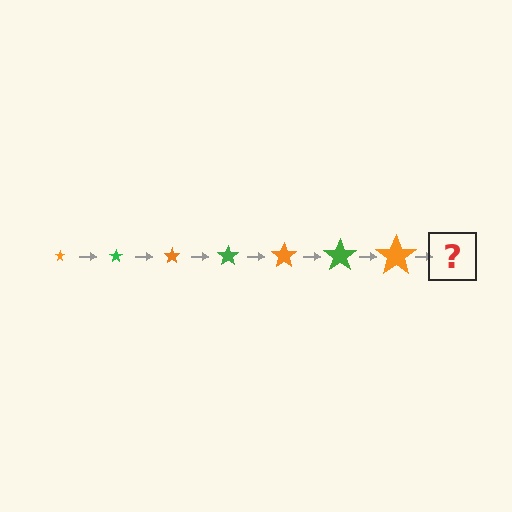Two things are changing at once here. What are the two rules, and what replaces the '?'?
The two rules are that the star grows larger each step and the color cycles through orange and green. The '?' should be a green star, larger than the previous one.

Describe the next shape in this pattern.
It should be a green star, larger than the previous one.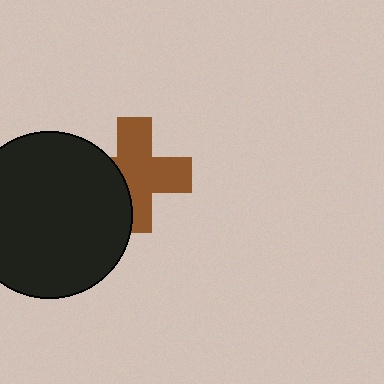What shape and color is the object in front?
The object in front is a black circle.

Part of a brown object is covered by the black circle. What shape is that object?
It is a cross.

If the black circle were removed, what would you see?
You would see the complete brown cross.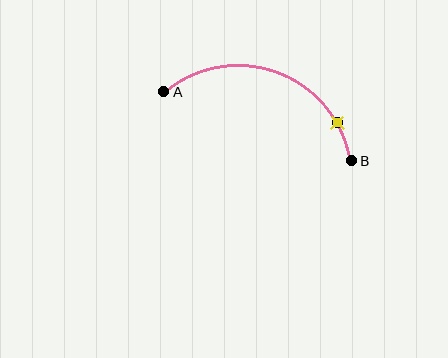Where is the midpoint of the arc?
The arc midpoint is the point on the curve farthest from the straight line joining A and B. It sits above that line.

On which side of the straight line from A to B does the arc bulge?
The arc bulges above the straight line connecting A and B.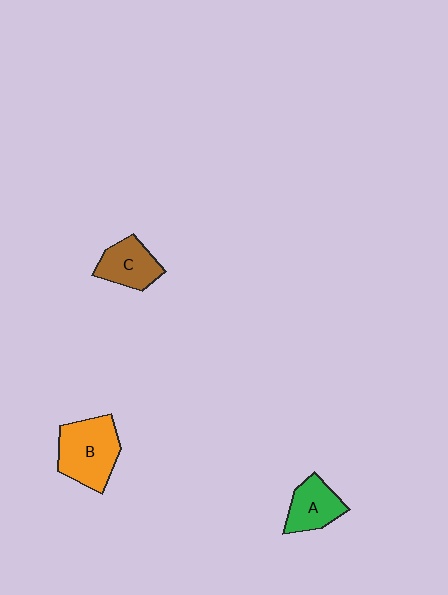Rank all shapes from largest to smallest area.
From largest to smallest: B (orange), C (brown), A (green).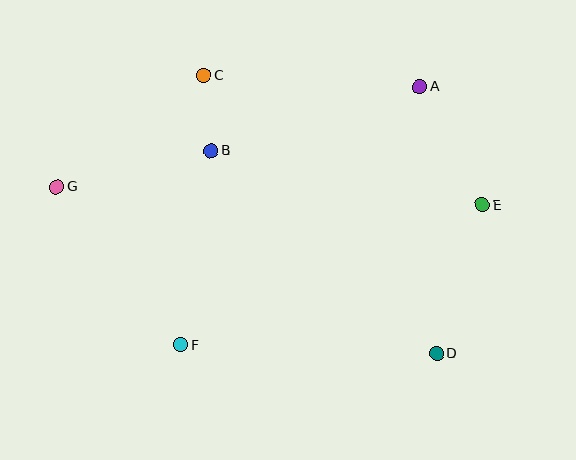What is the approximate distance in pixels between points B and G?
The distance between B and G is approximately 159 pixels.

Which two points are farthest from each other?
Points E and G are farthest from each other.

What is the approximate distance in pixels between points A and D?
The distance between A and D is approximately 267 pixels.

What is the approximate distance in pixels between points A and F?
The distance between A and F is approximately 352 pixels.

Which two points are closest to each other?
Points B and C are closest to each other.